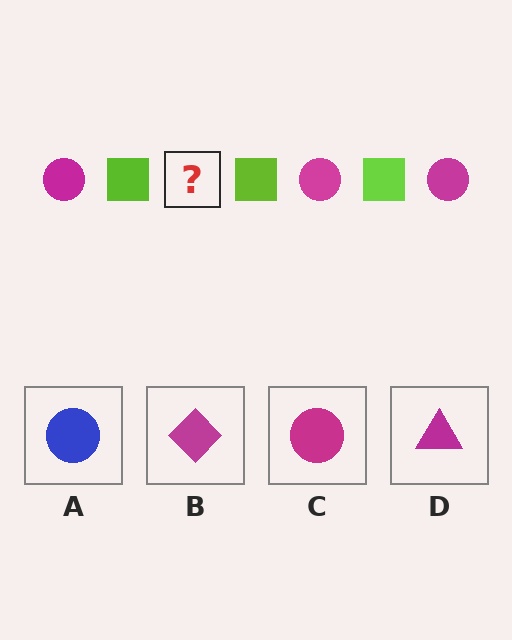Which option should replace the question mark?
Option C.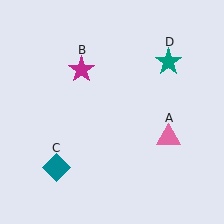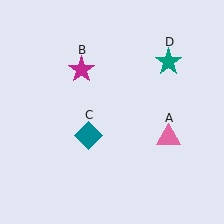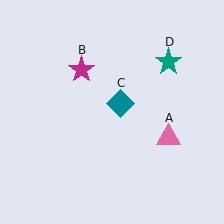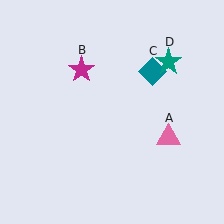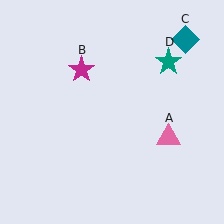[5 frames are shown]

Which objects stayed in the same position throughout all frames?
Pink triangle (object A) and magenta star (object B) and teal star (object D) remained stationary.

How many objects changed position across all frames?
1 object changed position: teal diamond (object C).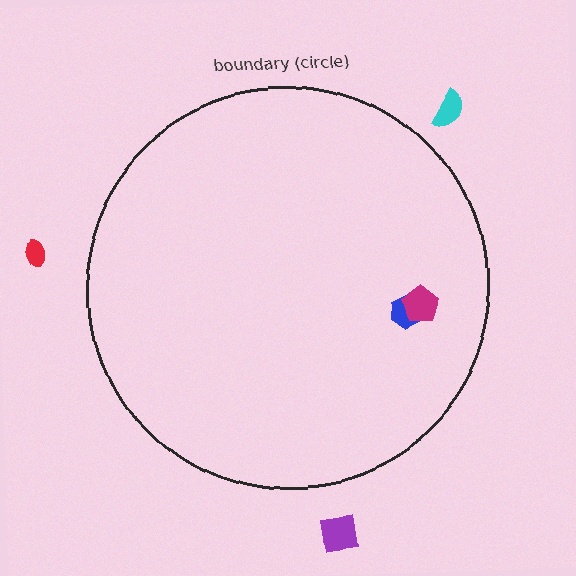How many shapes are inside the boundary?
2 inside, 3 outside.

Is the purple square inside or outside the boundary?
Outside.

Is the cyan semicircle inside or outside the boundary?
Outside.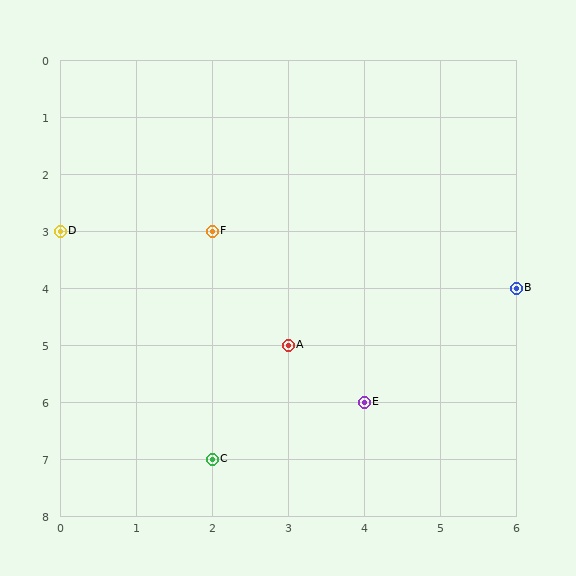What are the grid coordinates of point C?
Point C is at grid coordinates (2, 7).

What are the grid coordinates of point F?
Point F is at grid coordinates (2, 3).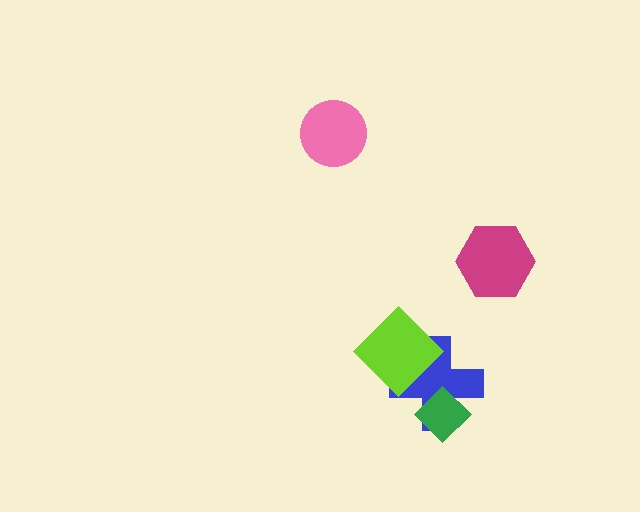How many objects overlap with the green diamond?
1 object overlaps with the green diamond.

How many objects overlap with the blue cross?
2 objects overlap with the blue cross.